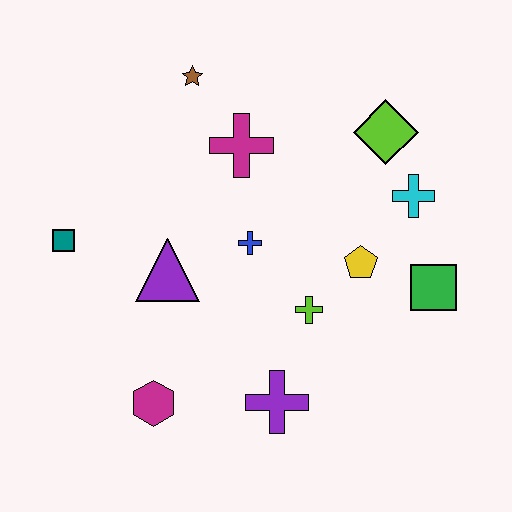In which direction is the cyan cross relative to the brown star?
The cyan cross is to the right of the brown star.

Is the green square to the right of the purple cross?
Yes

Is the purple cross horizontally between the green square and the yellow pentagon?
No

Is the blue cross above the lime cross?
Yes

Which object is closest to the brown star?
The magenta cross is closest to the brown star.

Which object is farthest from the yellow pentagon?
The teal square is farthest from the yellow pentagon.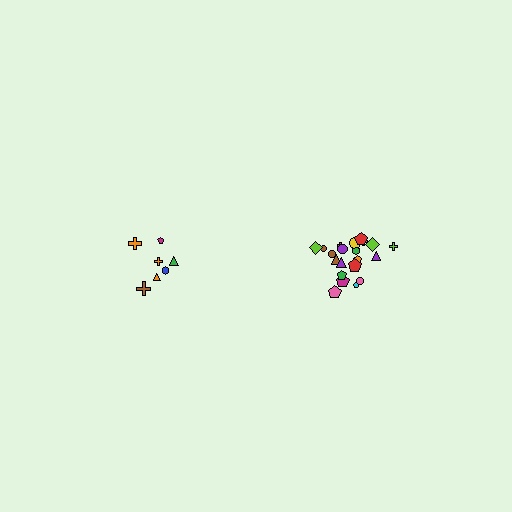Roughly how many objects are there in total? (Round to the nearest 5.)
Roughly 30 objects in total.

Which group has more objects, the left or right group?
The right group.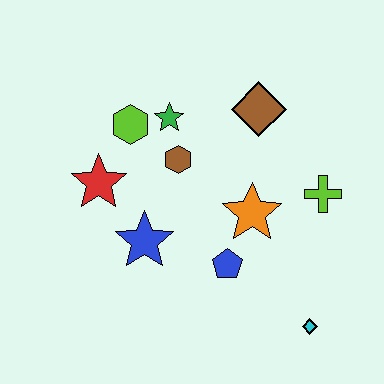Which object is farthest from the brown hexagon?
The cyan diamond is farthest from the brown hexagon.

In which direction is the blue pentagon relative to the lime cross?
The blue pentagon is to the left of the lime cross.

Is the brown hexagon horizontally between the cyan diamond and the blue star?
Yes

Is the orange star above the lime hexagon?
No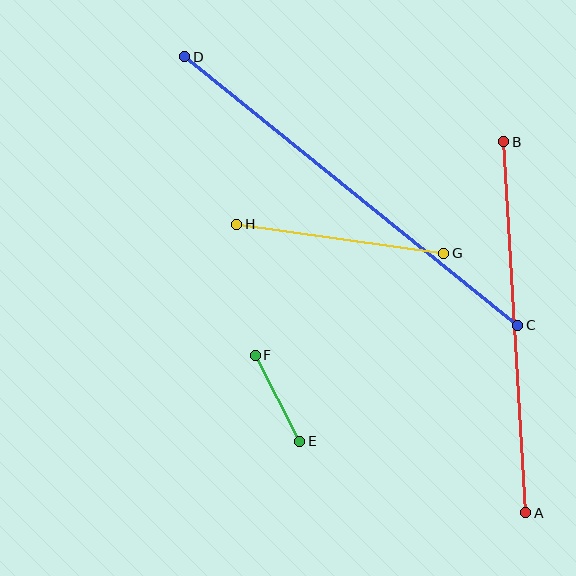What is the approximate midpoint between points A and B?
The midpoint is at approximately (515, 327) pixels.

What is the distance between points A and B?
The distance is approximately 372 pixels.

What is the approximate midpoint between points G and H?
The midpoint is at approximately (340, 239) pixels.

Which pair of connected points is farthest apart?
Points C and D are farthest apart.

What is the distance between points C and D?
The distance is approximately 428 pixels.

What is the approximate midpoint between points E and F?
The midpoint is at approximately (277, 398) pixels.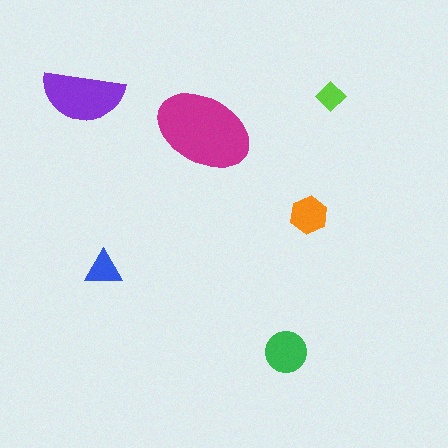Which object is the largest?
The magenta ellipse.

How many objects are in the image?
There are 6 objects in the image.